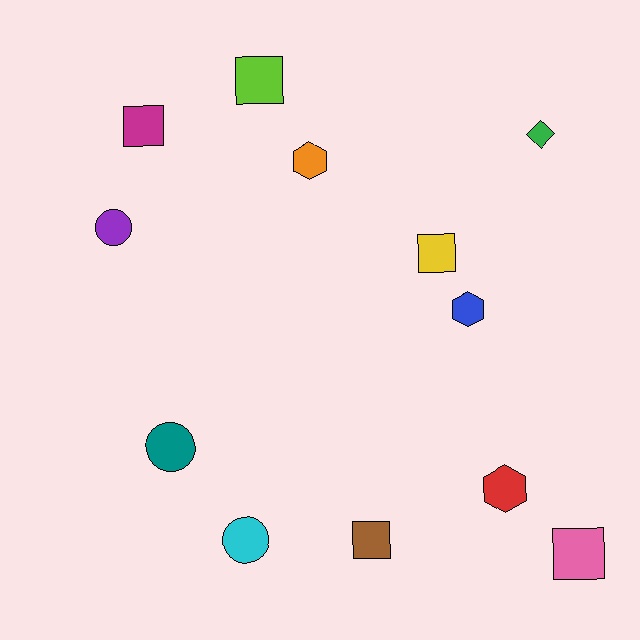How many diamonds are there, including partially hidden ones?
There is 1 diamond.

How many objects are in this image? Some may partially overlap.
There are 12 objects.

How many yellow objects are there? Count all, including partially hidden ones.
There is 1 yellow object.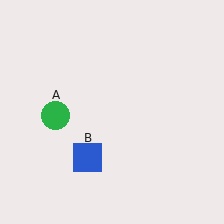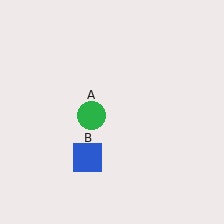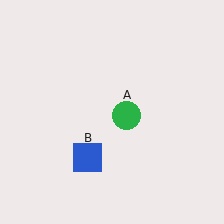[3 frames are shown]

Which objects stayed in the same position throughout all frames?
Blue square (object B) remained stationary.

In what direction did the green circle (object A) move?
The green circle (object A) moved right.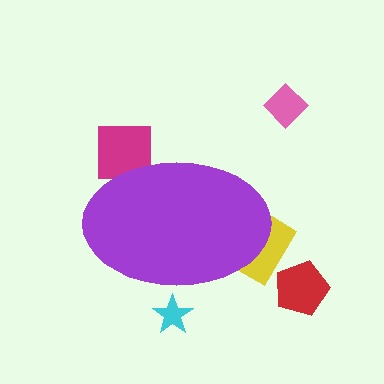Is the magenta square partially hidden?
Yes, the magenta square is partially hidden behind the purple ellipse.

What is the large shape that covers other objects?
A purple ellipse.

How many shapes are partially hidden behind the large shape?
3 shapes are partially hidden.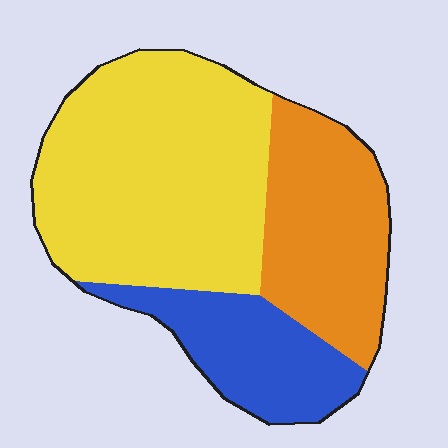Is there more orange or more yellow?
Yellow.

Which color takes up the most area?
Yellow, at roughly 50%.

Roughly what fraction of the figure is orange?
Orange covers 28% of the figure.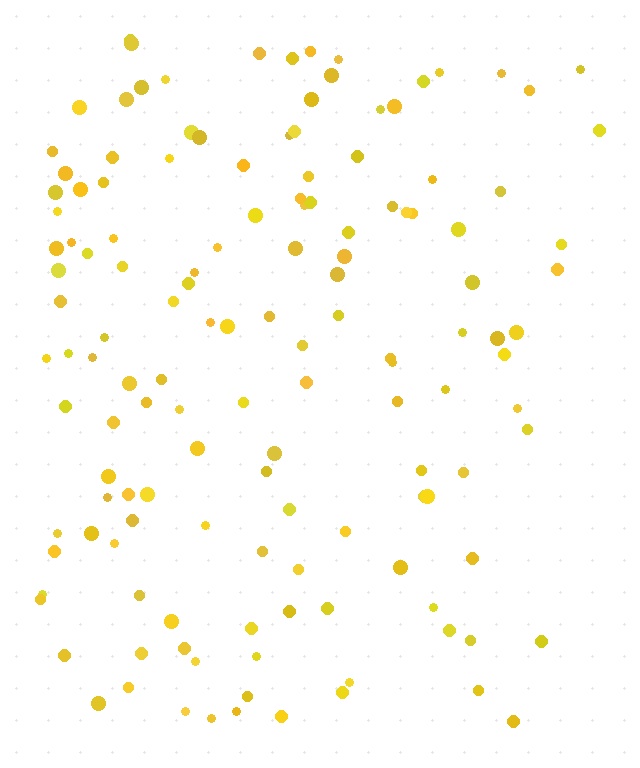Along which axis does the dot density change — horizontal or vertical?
Horizontal.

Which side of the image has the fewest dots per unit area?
The right.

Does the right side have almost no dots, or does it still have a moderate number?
Still a moderate number, just noticeably fewer than the left.